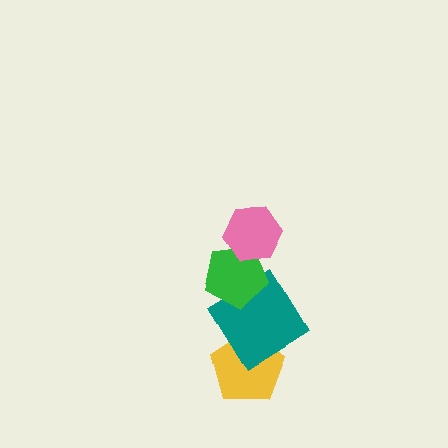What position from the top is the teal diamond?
The teal diamond is 3rd from the top.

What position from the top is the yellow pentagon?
The yellow pentagon is 4th from the top.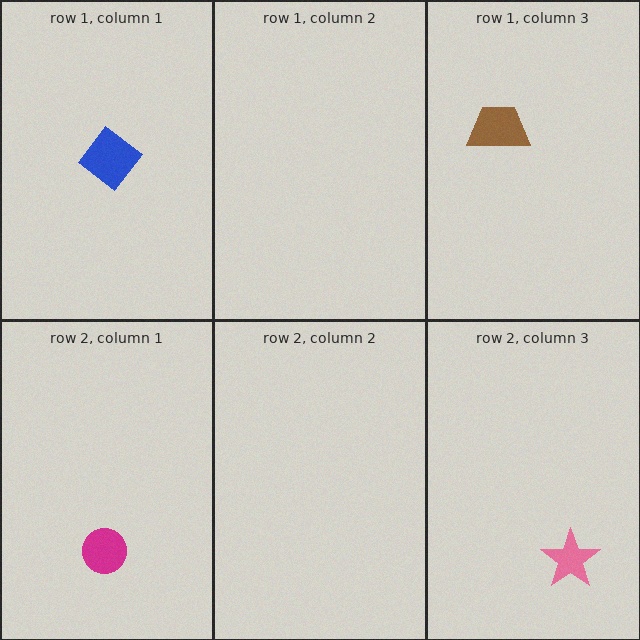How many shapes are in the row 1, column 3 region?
1.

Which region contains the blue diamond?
The row 1, column 1 region.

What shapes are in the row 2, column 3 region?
The pink star.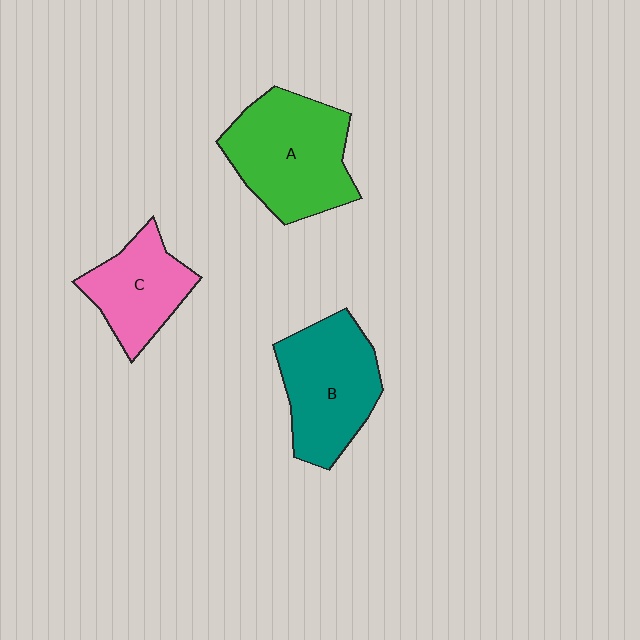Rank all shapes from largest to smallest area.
From largest to smallest: A (green), B (teal), C (pink).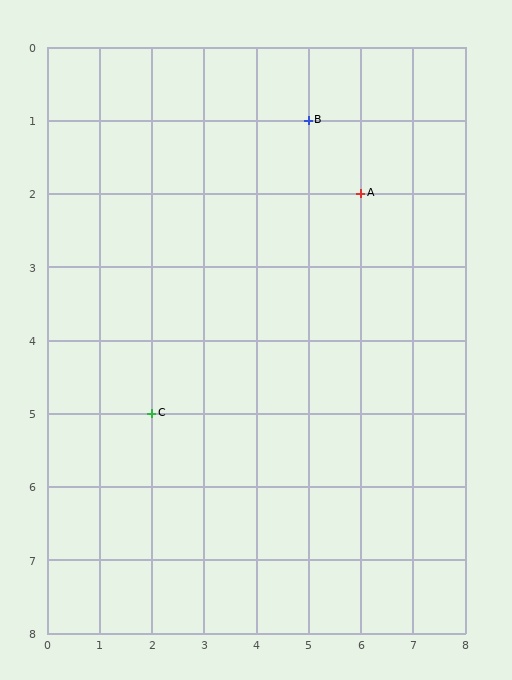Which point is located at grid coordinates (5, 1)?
Point B is at (5, 1).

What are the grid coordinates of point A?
Point A is at grid coordinates (6, 2).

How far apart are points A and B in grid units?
Points A and B are 1 column and 1 row apart (about 1.4 grid units diagonally).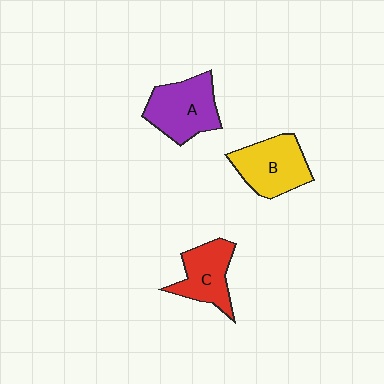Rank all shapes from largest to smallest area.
From largest to smallest: A (purple), B (yellow), C (red).